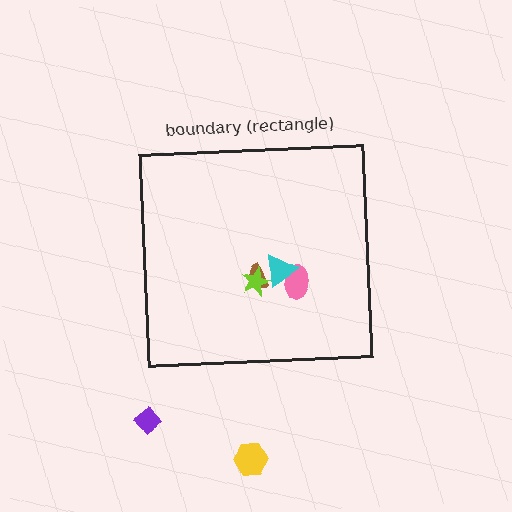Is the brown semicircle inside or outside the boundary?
Inside.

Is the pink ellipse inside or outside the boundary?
Inside.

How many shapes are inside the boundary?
4 inside, 2 outside.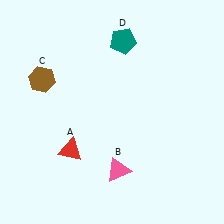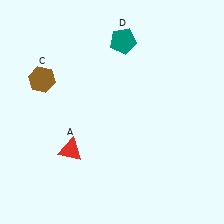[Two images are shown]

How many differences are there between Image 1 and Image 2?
There is 1 difference between the two images.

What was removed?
The pink triangle (B) was removed in Image 2.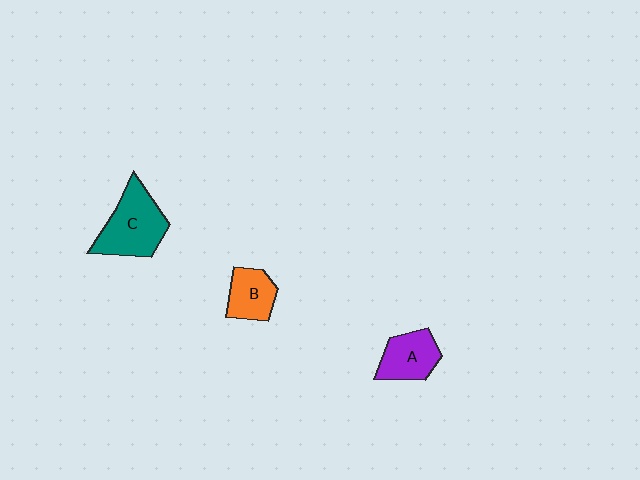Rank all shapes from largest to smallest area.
From largest to smallest: C (teal), A (purple), B (orange).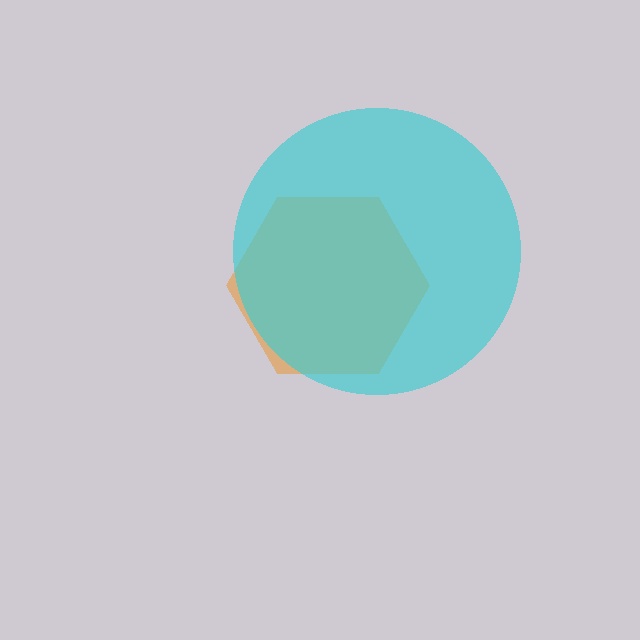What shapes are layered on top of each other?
The layered shapes are: an orange hexagon, a cyan circle.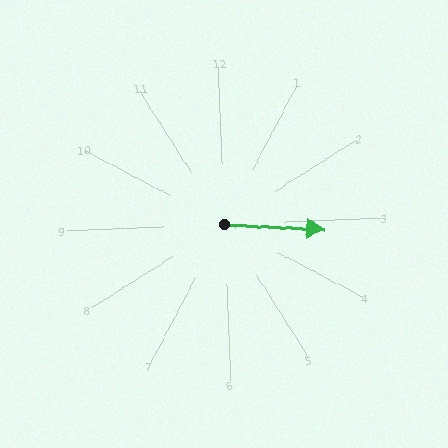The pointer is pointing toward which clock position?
Roughly 3 o'clock.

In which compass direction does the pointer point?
East.